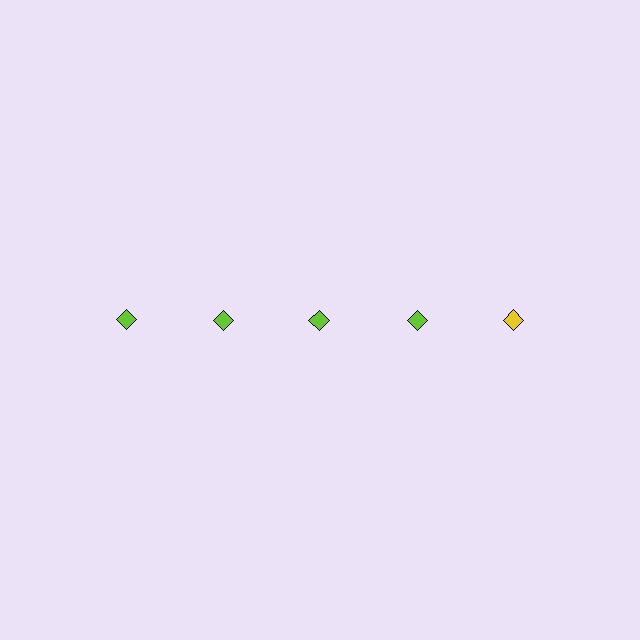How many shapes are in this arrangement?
There are 5 shapes arranged in a grid pattern.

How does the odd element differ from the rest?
It has a different color: yellow instead of lime.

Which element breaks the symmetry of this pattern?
The yellow diamond in the top row, rightmost column breaks the symmetry. All other shapes are lime diamonds.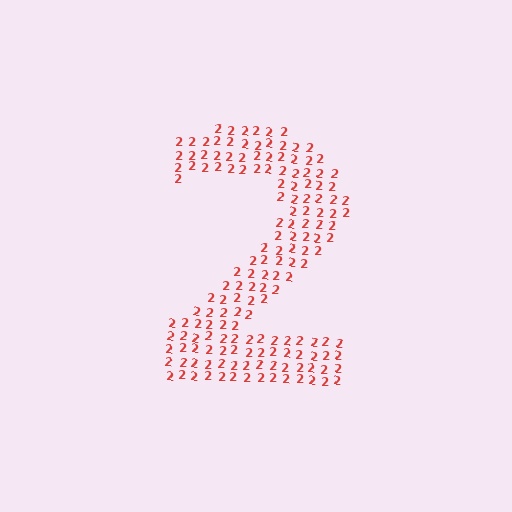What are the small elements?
The small elements are digit 2's.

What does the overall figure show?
The overall figure shows the digit 2.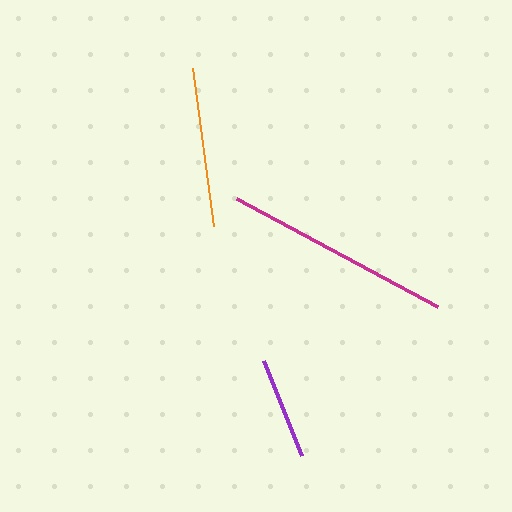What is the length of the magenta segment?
The magenta segment is approximately 229 pixels long.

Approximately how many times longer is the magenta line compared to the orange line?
The magenta line is approximately 1.4 times the length of the orange line.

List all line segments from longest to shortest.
From longest to shortest: magenta, orange, purple.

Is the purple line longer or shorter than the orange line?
The orange line is longer than the purple line.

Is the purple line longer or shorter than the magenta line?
The magenta line is longer than the purple line.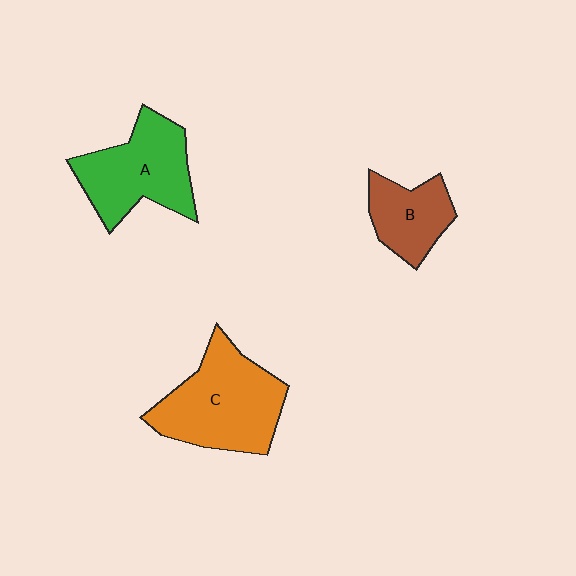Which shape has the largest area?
Shape C (orange).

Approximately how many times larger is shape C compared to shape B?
Approximately 1.9 times.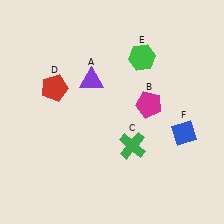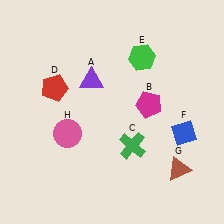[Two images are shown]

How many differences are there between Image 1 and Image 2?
There are 2 differences between the two images.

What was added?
A brown triangle (G), a pink circle (H) were added in Image 2.